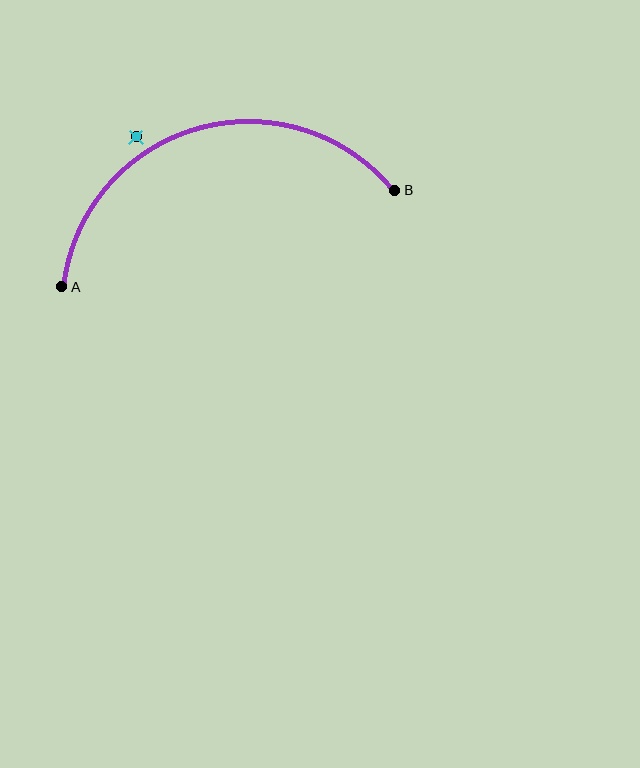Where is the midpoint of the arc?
The arc midpoint is the point on the curve farthest from the straight line joining A and B. It sits above that line.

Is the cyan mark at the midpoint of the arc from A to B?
No — the cyan mark does not lie on the arc at all. It sits slightly outside the curve.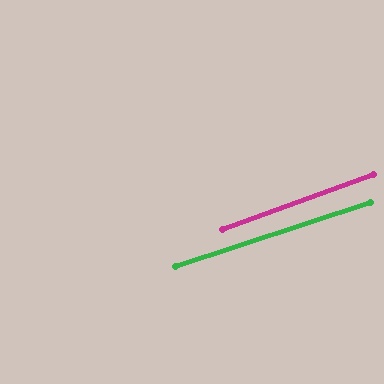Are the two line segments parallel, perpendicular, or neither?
Parallel — their directions differ by only 1.6°.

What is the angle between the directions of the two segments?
Approximately 2 degrees.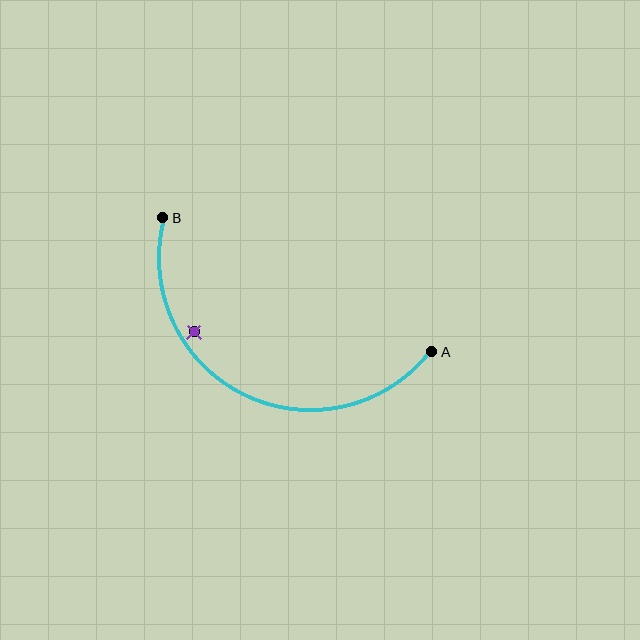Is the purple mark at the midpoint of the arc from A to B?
No — the purple mark does not lie on the arc at all. It sits slightly inside the curve.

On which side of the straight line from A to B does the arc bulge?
The arc bulges below the straight line connecting A and B.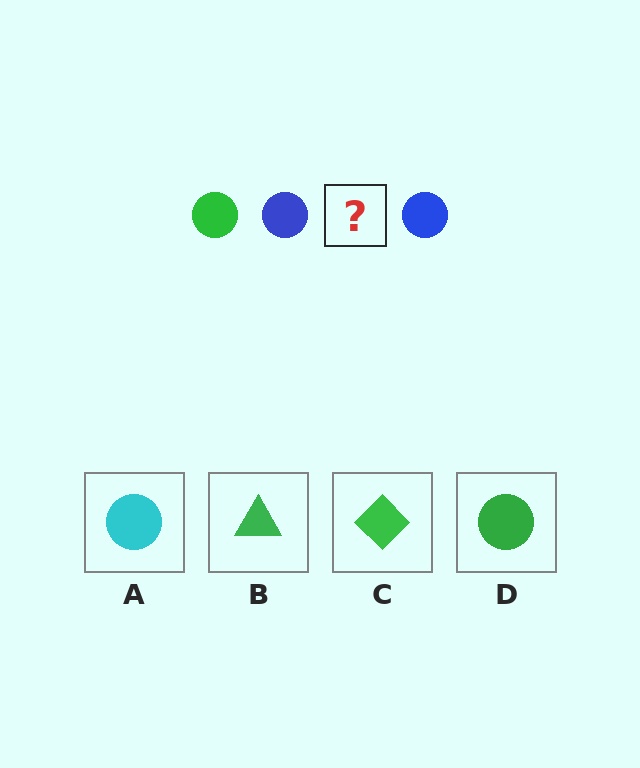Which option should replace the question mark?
Option D.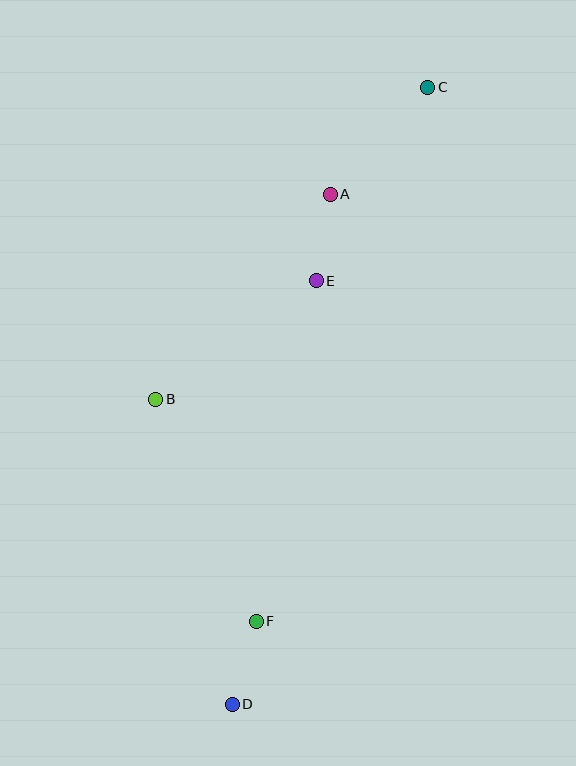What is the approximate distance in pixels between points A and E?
The distance between A and E is approximately 88 pixels.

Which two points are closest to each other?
Points D and F are closest to each other.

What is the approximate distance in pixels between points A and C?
The distance between A and C is approximately 145 pixels.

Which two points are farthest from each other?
Points C and D are farthest from each other.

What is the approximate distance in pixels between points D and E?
The distance between D and E is approximately 431 pixels.